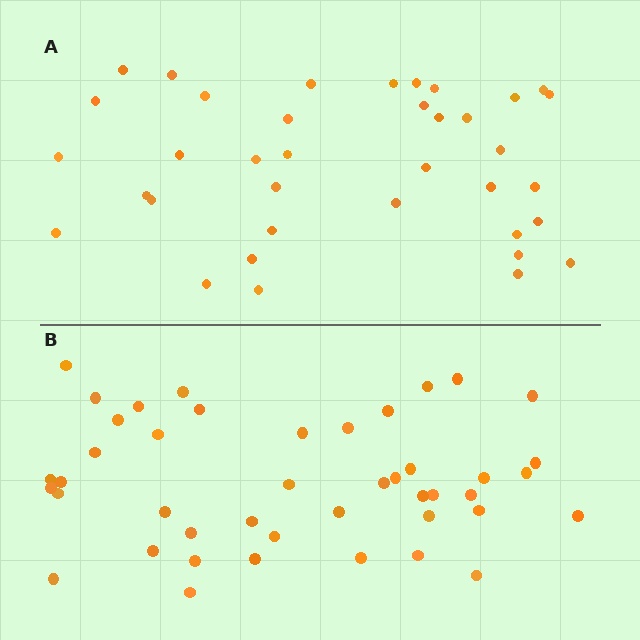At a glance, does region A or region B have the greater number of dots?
Region B (the bottom region) has more dots.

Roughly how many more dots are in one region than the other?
Region B has roughly 8 or so more dots than region A.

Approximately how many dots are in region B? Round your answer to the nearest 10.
About 40 dots. (The exact count is 44, which rounds to 40.)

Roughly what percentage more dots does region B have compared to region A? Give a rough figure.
About 20% more.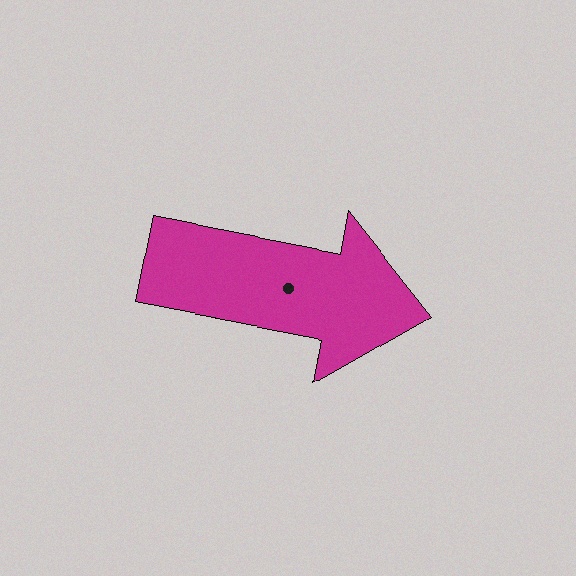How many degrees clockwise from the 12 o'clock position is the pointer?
Approximately 101 degrees.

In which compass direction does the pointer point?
East.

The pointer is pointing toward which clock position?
Roughly 3 o'clock.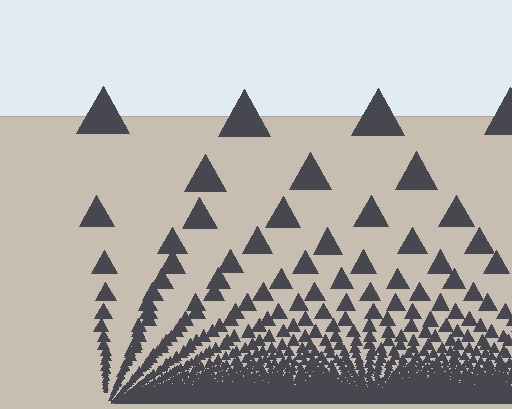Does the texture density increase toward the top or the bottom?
Density increases toward the bottom.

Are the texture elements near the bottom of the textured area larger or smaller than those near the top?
Smaller. The gradient is inverted — elements near the bottom are smaller and denser.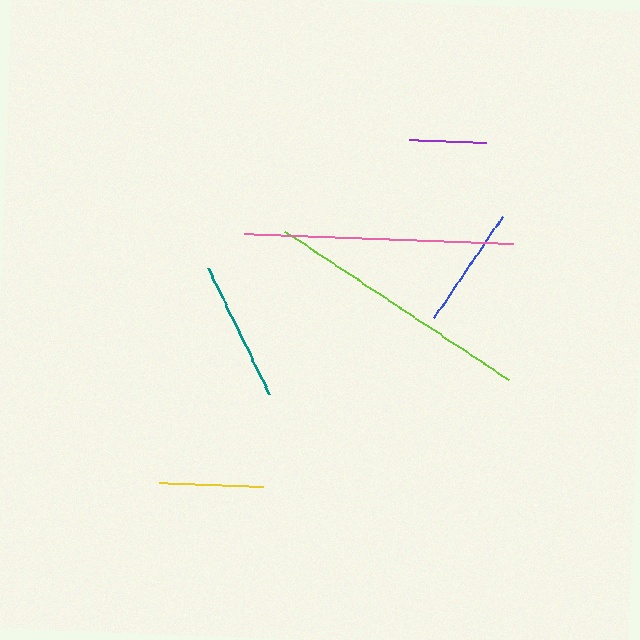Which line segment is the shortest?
The purple line is the shortest at approximately 77 pixels.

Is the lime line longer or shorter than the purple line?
The lime line is longer than the purple line.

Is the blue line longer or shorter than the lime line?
The lime line is longer than the blue line.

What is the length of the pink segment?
The pink segment is approximately 269 pixels long.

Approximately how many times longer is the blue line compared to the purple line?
The blue line is approximately 1.6 times the length of the purple line.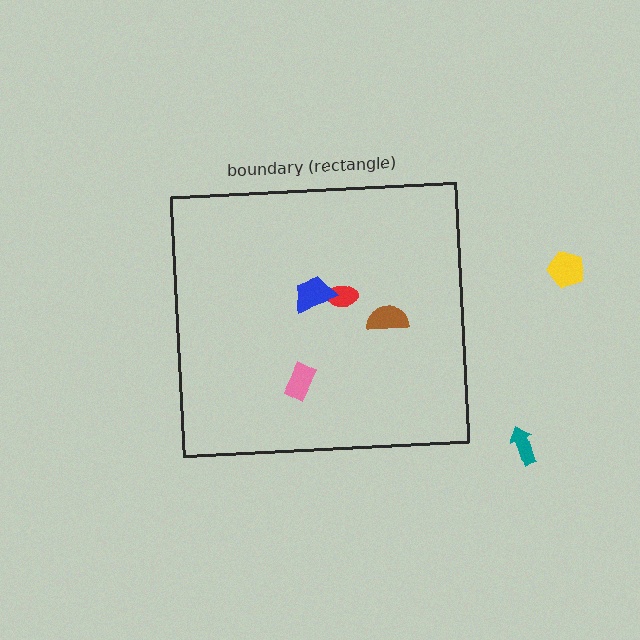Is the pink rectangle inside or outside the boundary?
Inside.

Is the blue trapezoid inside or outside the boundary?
Inside.